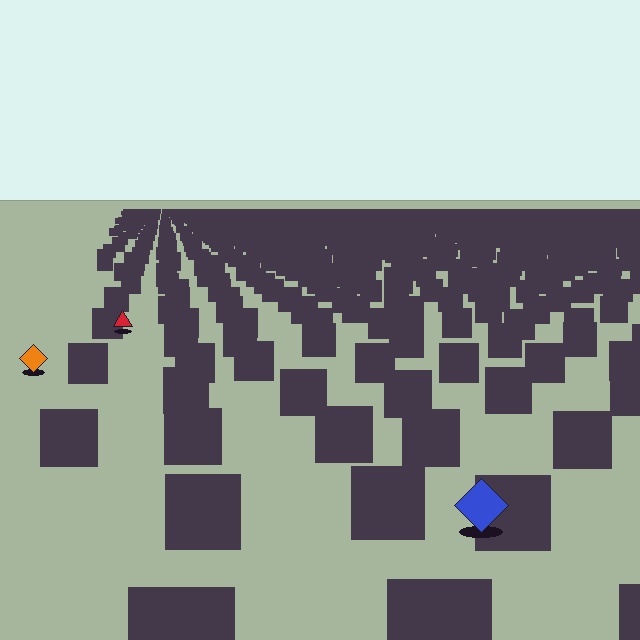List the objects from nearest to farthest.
From nearest to farthest: the blue diamond, the orange diamond, the red triangle.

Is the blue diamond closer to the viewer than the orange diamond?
Yes. The blue diamond is closer — you can tell from the texture gradient: the ground texture is coarser near it.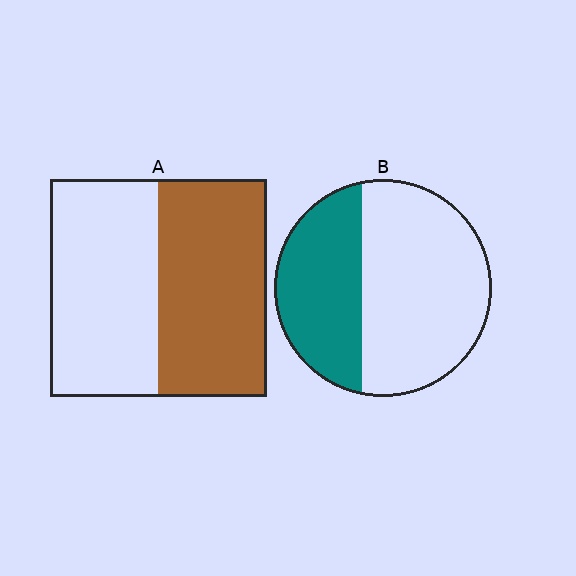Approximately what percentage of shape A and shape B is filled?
A is approximately 50% and B is approximately 40%.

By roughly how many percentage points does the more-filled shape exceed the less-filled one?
By roughly 10 percentage points (A over B).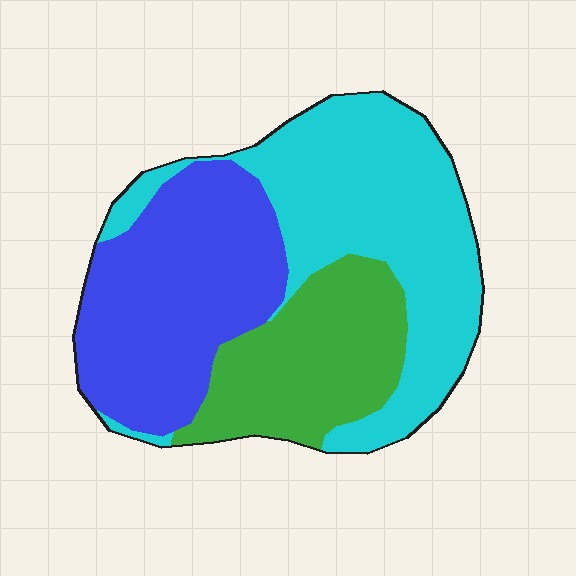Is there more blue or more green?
Blue.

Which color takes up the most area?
Cyan, at roughly 40%.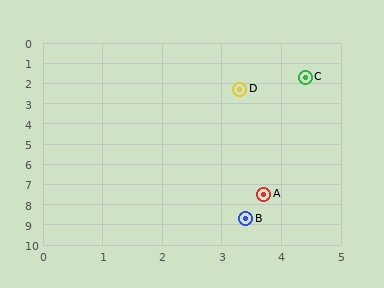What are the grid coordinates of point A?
Point A is at approximately (3.7, 7.5).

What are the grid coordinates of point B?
Point B is at approximately (3.4, 8.7).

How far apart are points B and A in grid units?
Points B and A are about 1.2 grid units apart.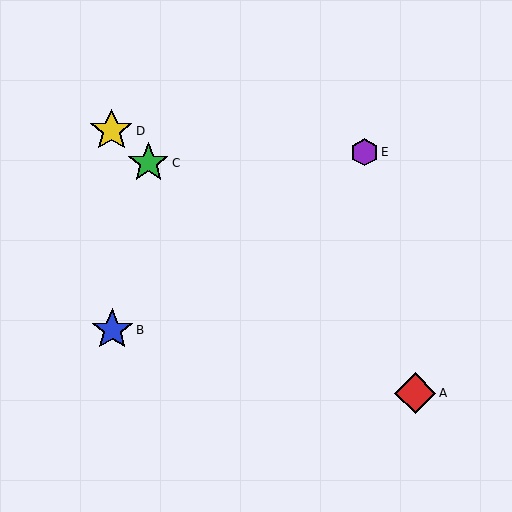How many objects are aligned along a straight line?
3 objects (A, C, D) are aligned along a straight line.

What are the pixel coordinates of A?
Object A is at (415, 393).